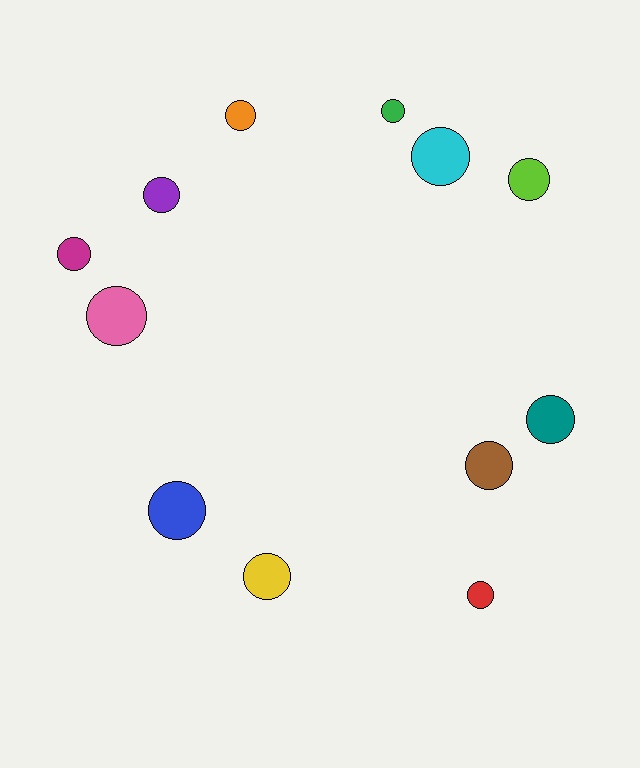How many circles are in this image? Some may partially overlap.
There are 12 circles.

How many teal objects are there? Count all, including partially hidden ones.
There is 1 teal object.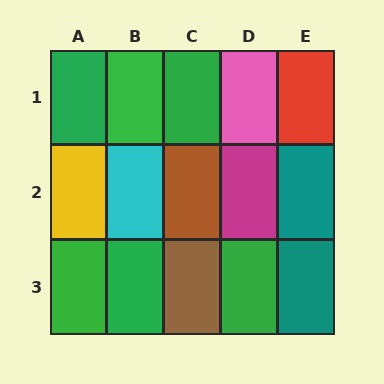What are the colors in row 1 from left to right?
Green, green, green, pink, red.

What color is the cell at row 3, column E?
Teal.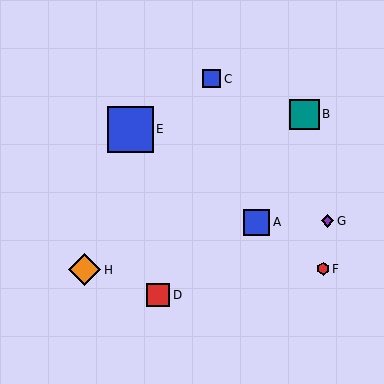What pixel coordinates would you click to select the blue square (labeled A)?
Click at (257, 222) to select the blue square A.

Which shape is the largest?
The blue square (labeled E) is the largest.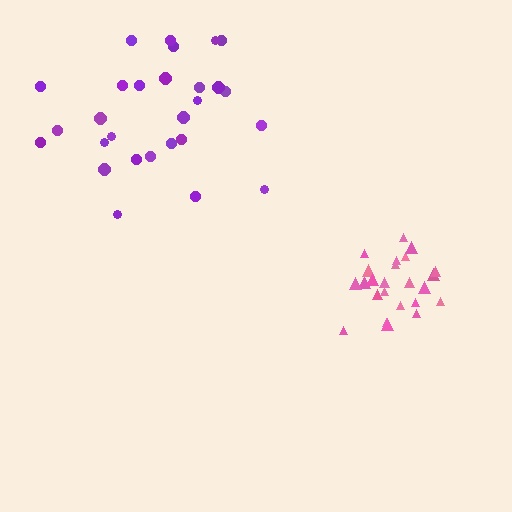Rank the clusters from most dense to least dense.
pink, purple.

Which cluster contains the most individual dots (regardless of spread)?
Purple (28).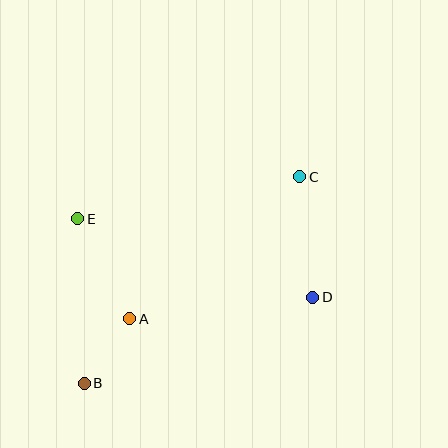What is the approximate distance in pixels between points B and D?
The distance between B and D is approximately 245 pixels.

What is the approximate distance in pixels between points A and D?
The distance between A and D is approximately 185 pixels.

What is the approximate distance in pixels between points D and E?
The distance between D and E is approximately 248 pixels.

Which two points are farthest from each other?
Points B and C are farthest from each other.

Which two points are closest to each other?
Points A and B are closest to each other.